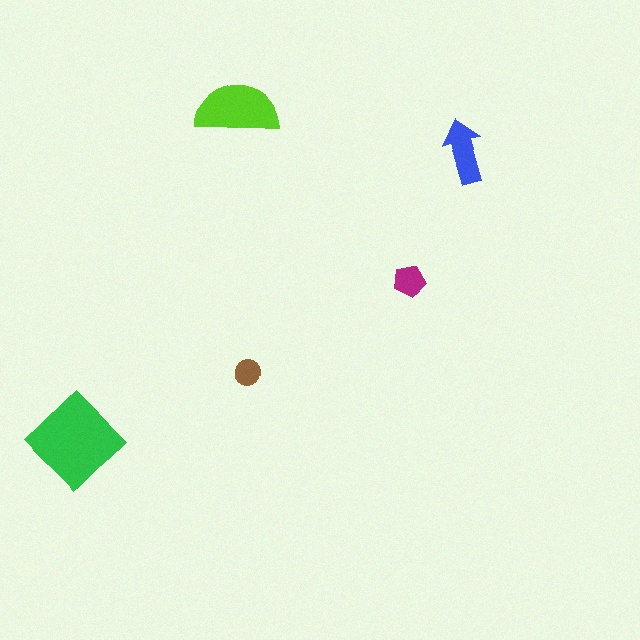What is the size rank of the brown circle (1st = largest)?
5th.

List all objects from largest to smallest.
The green diamond, the lime semicircle, the blue arrow, the magenta pentagon, the brown circle.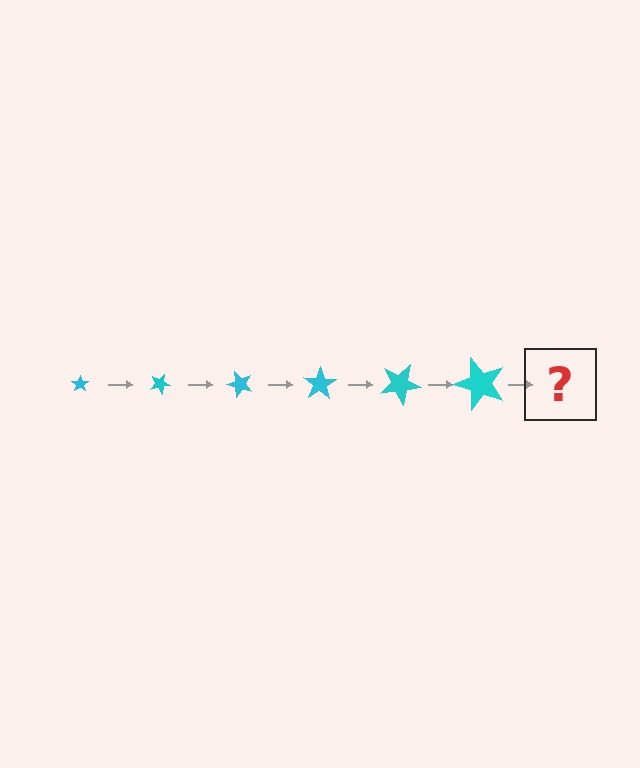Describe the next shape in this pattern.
It should be a star, larger than the previous one and rotated 150 degrees from the start.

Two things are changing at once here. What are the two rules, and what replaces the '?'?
The two rules are that the star grows larger each step and it rotates 25 degrees each step. The '?' should be a star, larger than the previous one and rotated 150 degrees from the start.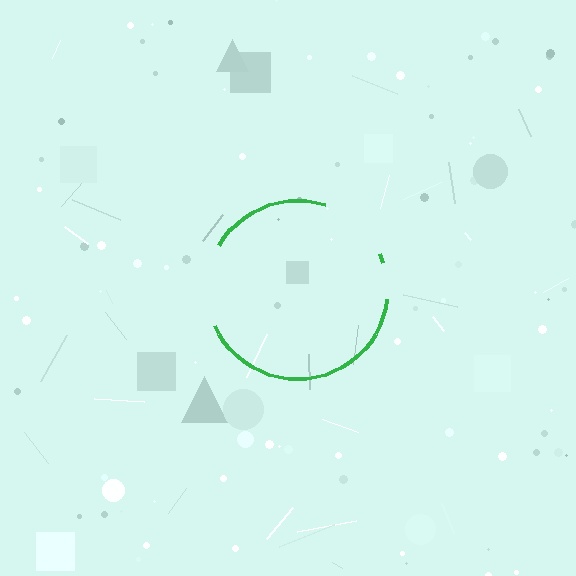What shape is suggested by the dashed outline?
The dashed outline suggests a circle.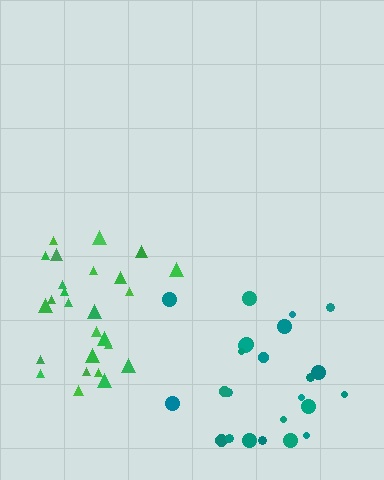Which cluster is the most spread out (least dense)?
Teal.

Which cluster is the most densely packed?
Green.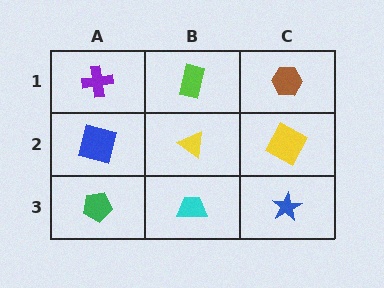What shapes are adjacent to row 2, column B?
A lime rectangle (row 1, column B), a cyan trapezoid (row 3, column B), a blue square (row 2, column A), a yellow square (row 2, column C).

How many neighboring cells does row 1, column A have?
2.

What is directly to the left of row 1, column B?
A purple cross.